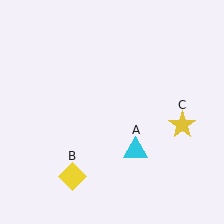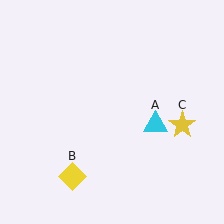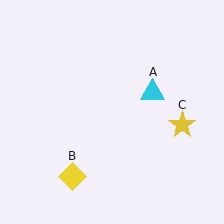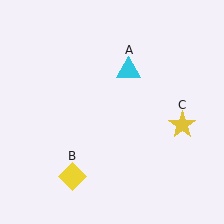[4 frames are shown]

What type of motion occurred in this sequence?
The cyan triangle (object A) rotated counterclockwise around the center of the scene.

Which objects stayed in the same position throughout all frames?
Yellow diamond (object B) and yellow star (object C) remained stationary.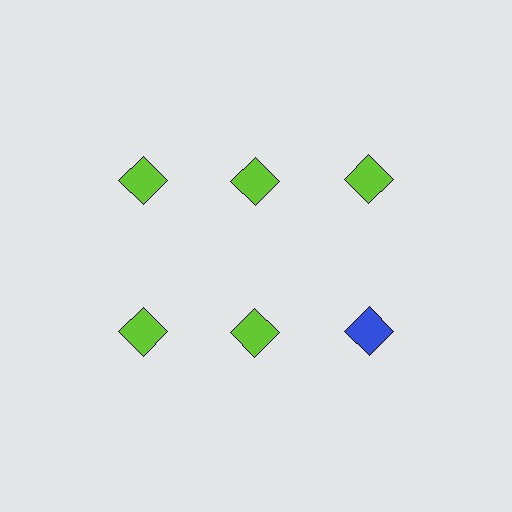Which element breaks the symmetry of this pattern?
The blue diamond in the second row, center column breaks the symmetry. All other shapes are lime diamonds.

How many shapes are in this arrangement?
There are 6 shapes arranged in a grid pattern.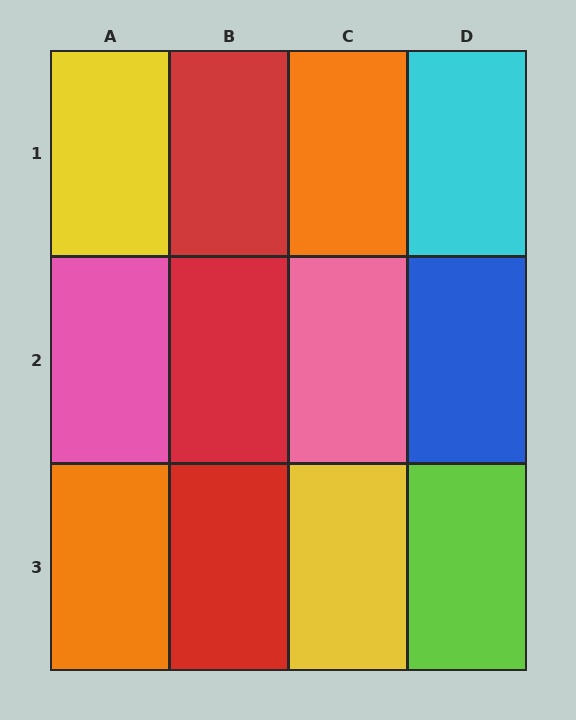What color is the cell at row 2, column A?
Pink.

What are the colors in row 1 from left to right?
Yellow, red, orange, cyan.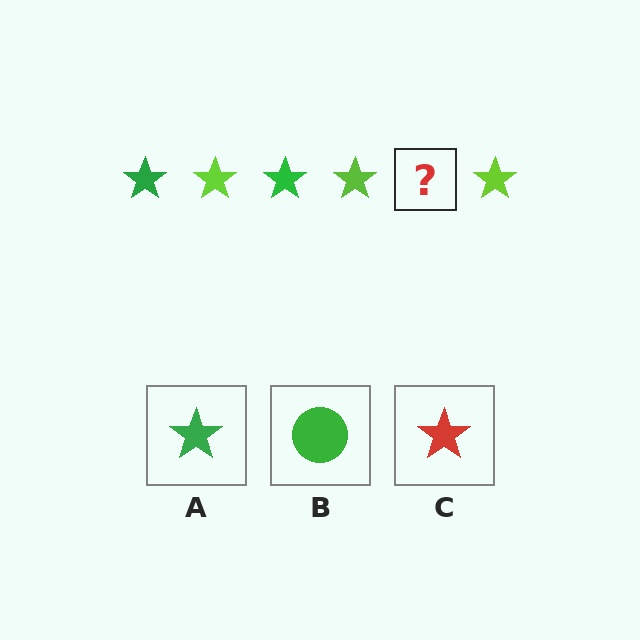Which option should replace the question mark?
Option A.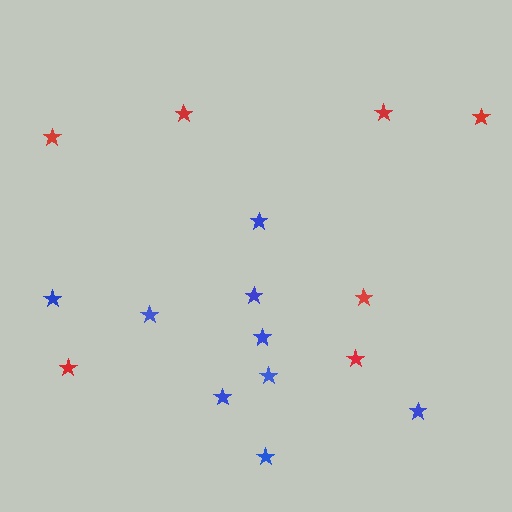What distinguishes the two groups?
There are 2 groups: one group of red stars (7) and one group of blue stars (9).